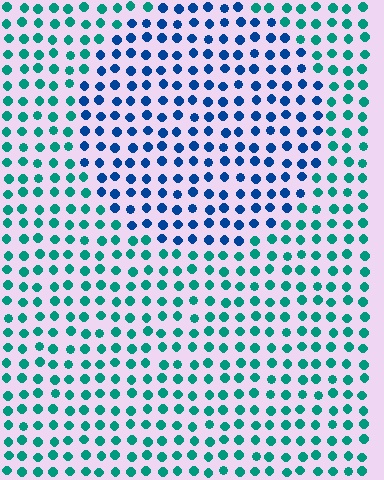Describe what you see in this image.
The image is filled with small teal elements in a uniform arrangement. A circle-shaped region is visible where the elements are tinted to a slightly different hue, forming a subtle color boundary.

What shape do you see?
I see a circle.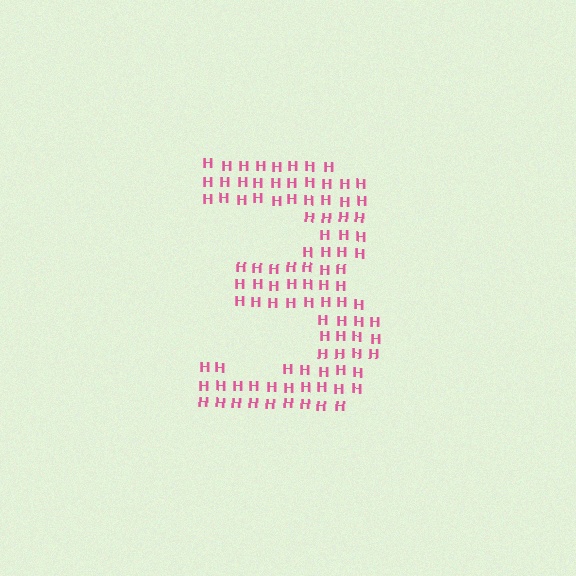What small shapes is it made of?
It is made of small letter H's.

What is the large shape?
The large shape is the digit 3.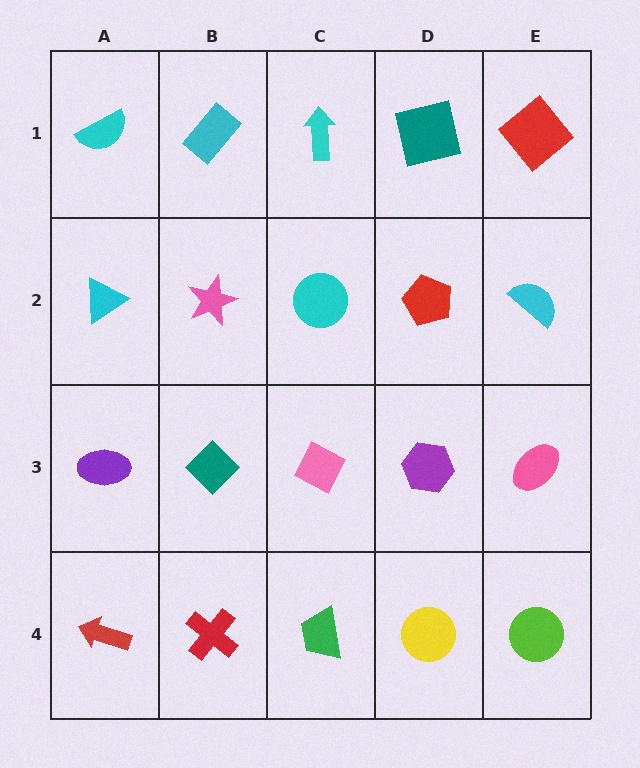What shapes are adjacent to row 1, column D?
A red pentagon (row 2, column D), a cyan arrow (row 1, column C), a red diamond (row 1, column E).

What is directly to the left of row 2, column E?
A red pentagon.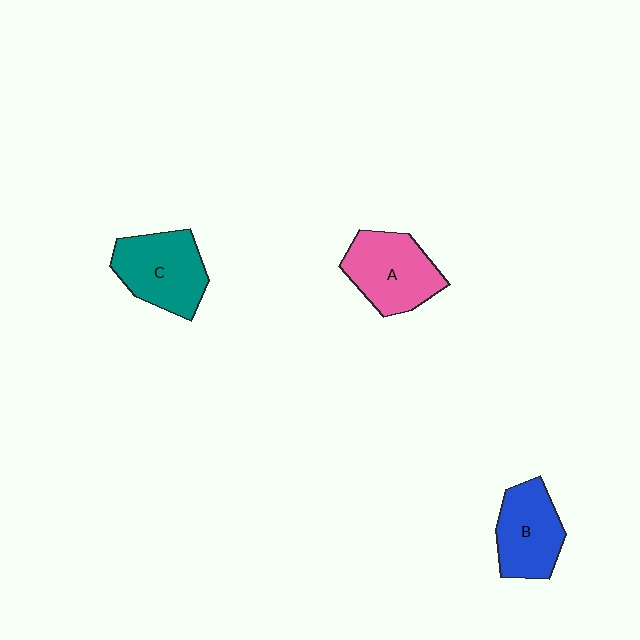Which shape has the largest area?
Shape C (teal).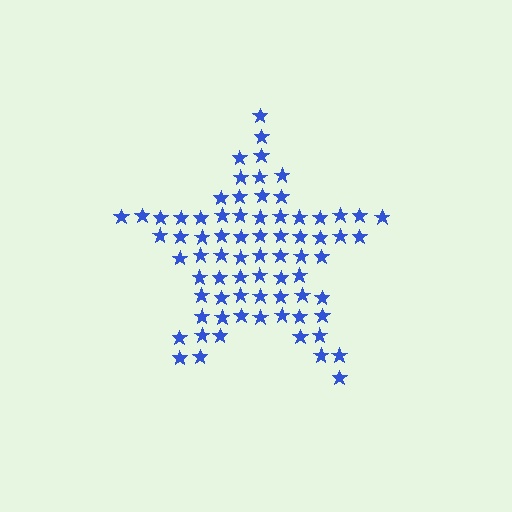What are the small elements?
The small elements are stars.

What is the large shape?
The large shape is a star.